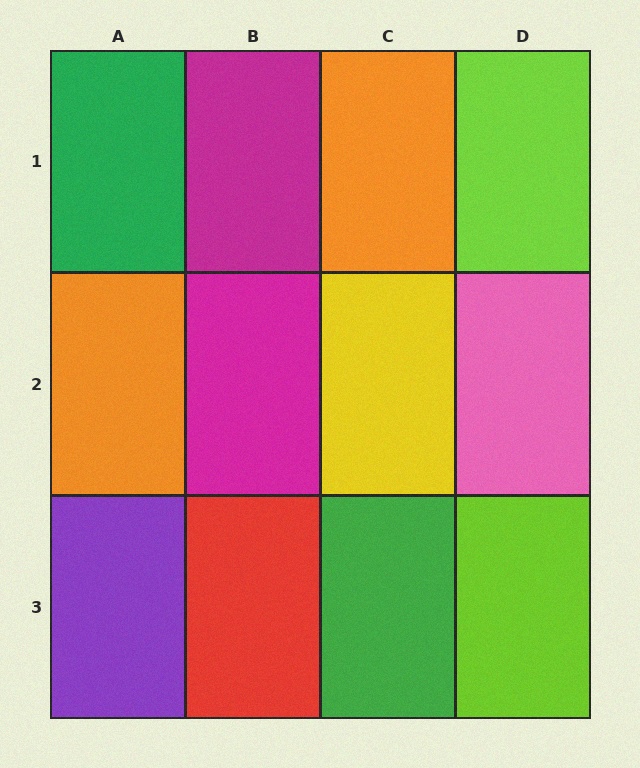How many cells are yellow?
1 cell is yellow.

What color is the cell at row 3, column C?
Green.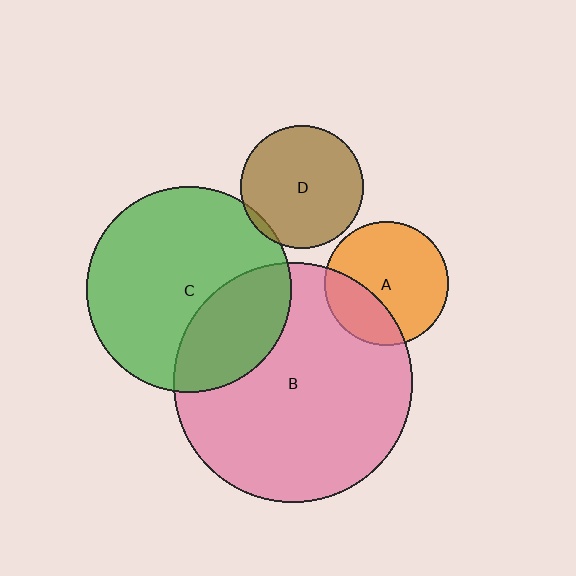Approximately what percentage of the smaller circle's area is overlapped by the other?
Approximately 5%.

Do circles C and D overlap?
Yes.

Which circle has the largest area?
Circle B (pink).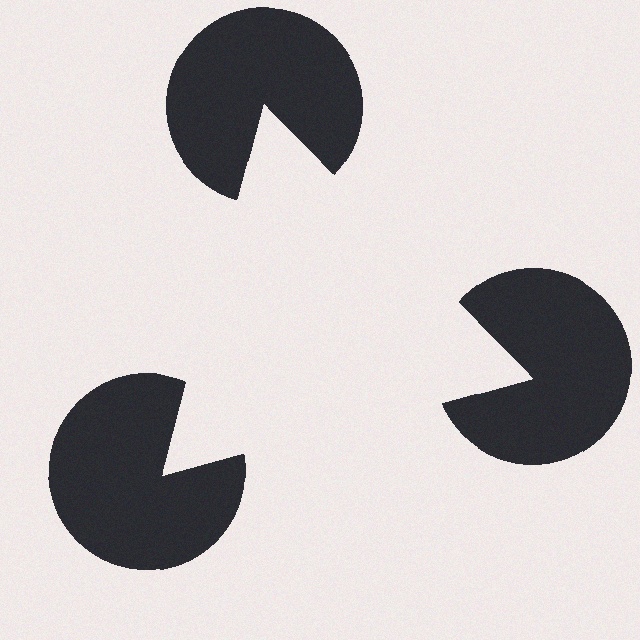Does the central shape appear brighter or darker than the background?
It typically appears slightly brighter than the background, even though no actual brightness change is drawn.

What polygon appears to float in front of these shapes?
An illusory triangle — its edges are inferred from the aligned wedge cuts in the pac-man discs, not physically drawn.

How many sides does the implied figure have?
3 sides.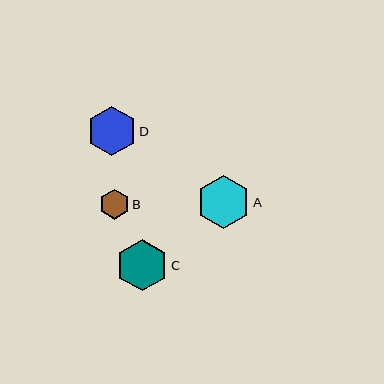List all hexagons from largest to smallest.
From largest to smallest: A, C, D, B.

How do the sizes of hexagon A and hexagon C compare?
Hexagon A and hexagon C are approximately the same size.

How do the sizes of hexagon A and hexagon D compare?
Hexagon A and hexagon D are approximately the same size.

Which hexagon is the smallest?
Hexagon B is the smallest with a size of approximately 30 pixels.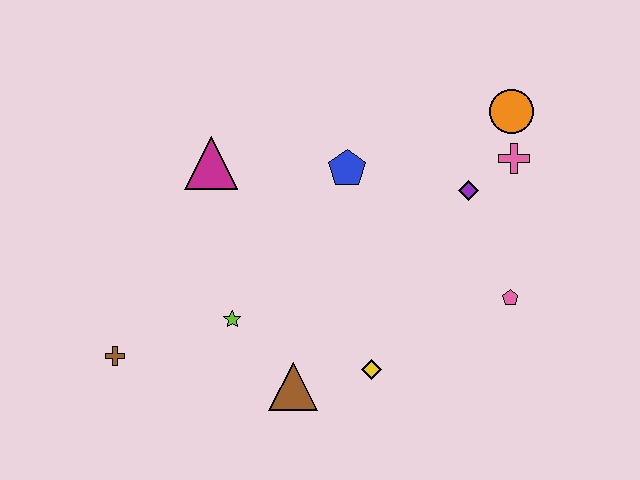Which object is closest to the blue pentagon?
The purple diamond is closest to the blue pentagon.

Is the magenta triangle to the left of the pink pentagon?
Yes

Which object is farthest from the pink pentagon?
The brown cross is farthest from the pink pentagon.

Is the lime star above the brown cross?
Yes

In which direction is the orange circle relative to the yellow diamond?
The orange circle is above the yellow diamond.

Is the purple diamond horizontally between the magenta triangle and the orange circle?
Yes